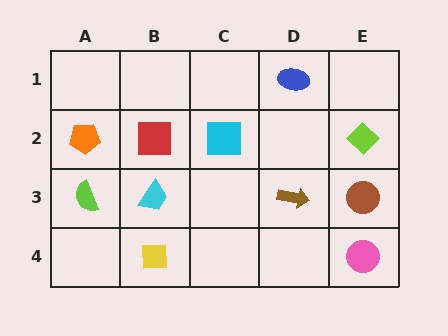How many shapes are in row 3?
4 shapes.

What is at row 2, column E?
A lime diamond.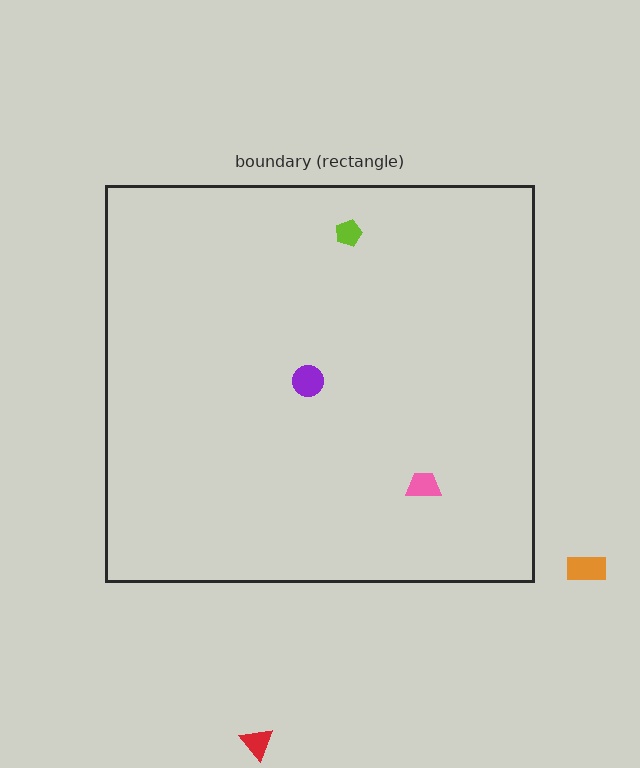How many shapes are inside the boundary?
3 inside, 2 outside.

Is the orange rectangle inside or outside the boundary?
Outside.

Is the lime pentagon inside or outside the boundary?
Inside.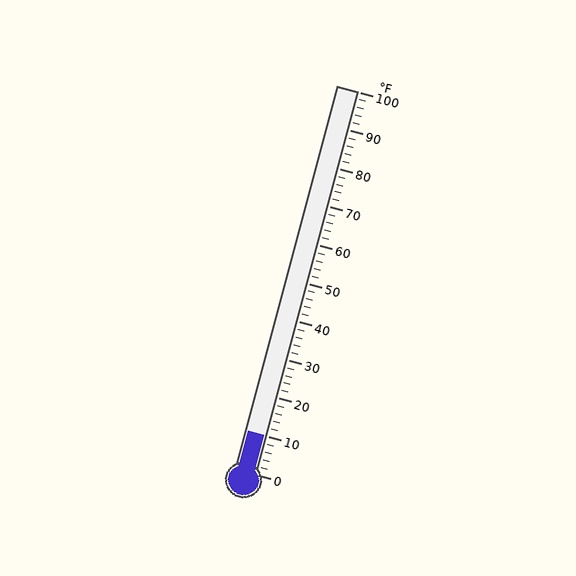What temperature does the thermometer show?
The thermometer shows approximately 10°F.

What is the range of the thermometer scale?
The thermometer scale ranges from 0°F to 100°F.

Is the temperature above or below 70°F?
The temperature is below 70°F.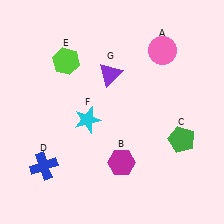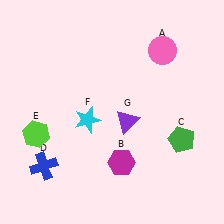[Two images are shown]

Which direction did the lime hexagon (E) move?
The lime hexagon (E) moved down.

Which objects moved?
The objects that moved are: the lime hexagon (E), the purple triangle (G).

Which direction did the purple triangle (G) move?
The purple triangle (G) moved down.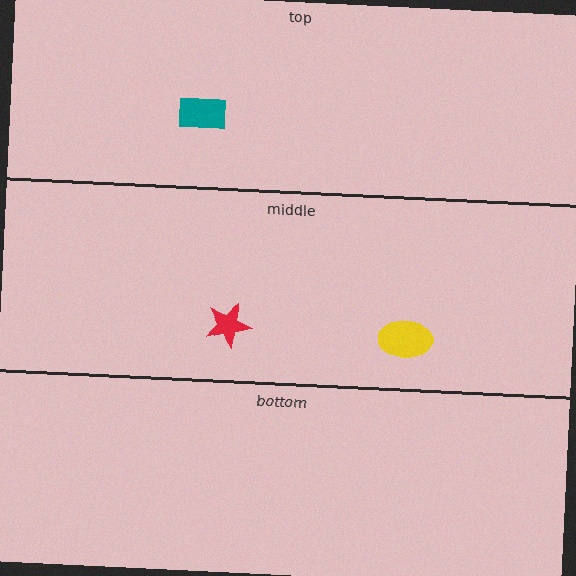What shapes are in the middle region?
The yellow ellipse, the red star.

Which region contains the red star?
The middle region.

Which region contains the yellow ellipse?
The middle region.